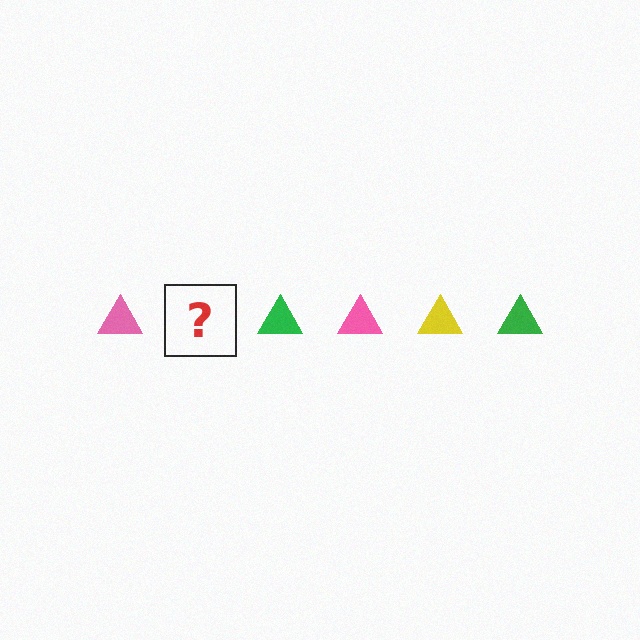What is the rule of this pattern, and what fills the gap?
The rule is that the pattern cycles through pink, yellow, green triangles. The gap should be filled with a yellow triangle.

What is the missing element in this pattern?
The missing element is a yellow triangle.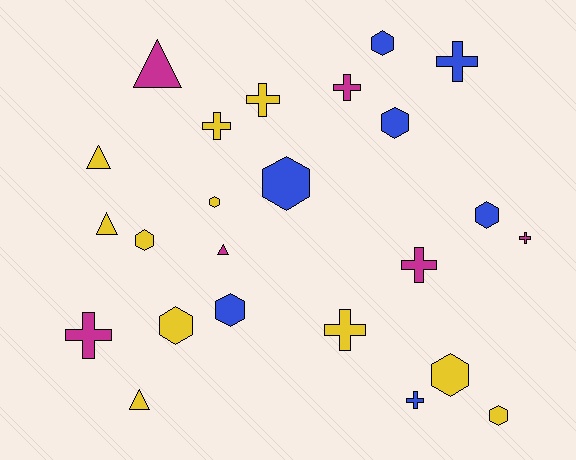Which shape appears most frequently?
Hexagon, with 10 objects.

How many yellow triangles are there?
There are 3 yellow triangles.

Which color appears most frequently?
Yellow, with 11 objects.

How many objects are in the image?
There are 24 objects.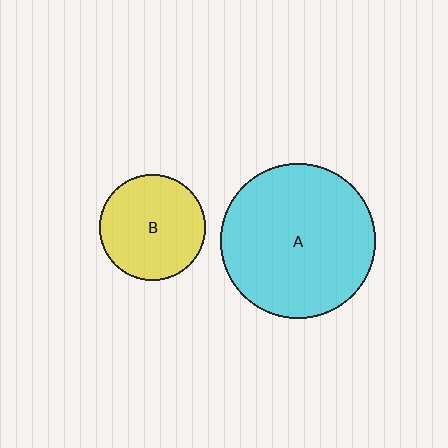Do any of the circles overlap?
No, none of the circles overlap.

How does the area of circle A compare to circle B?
Approximately 2.1 times.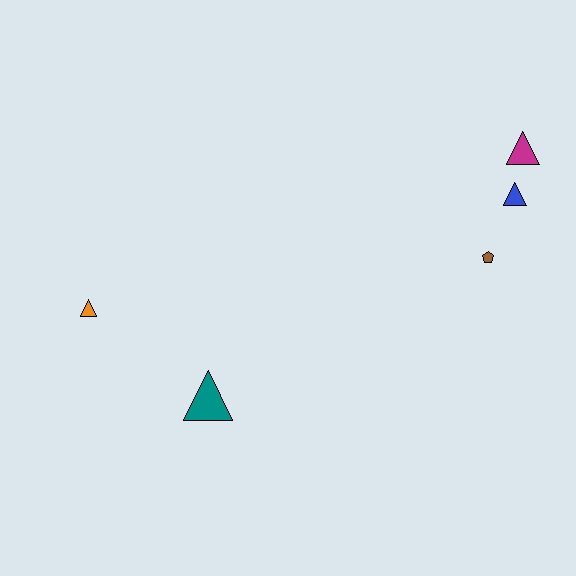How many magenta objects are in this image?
There is 1 magenta object.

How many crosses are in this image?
There are no crosses.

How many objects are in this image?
There are 5 objects.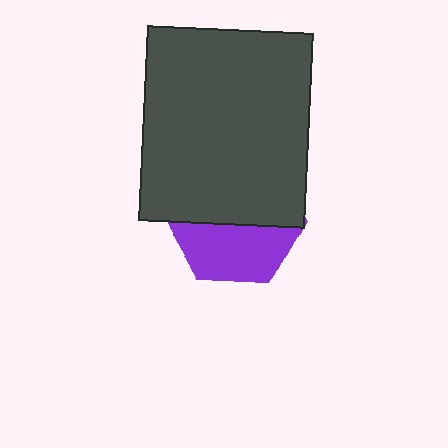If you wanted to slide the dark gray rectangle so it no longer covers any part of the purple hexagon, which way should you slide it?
Slide it up — that is the most direct way to separate the two shapes.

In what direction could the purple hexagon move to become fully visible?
The purple hexagon could move down. That would shift it out from behind the dark gray rectangle entirely.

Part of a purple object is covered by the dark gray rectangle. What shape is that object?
It is a hexagon.